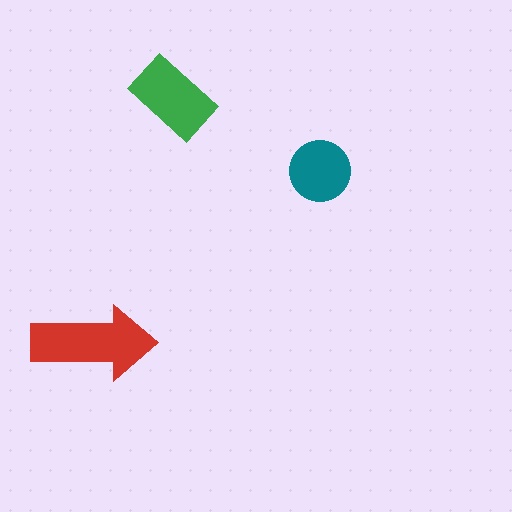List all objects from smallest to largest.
The teal circle, the green rectangle, the red arrow.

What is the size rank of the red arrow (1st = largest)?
1st.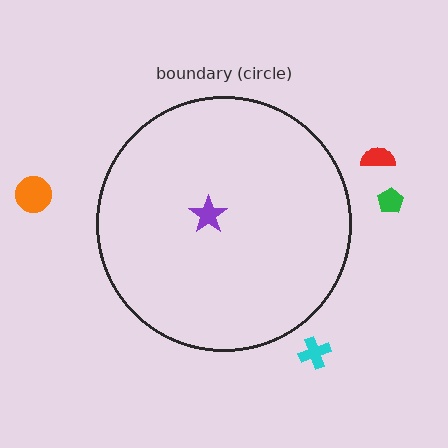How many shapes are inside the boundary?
1 inside, 4 outside.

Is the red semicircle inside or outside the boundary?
Outside.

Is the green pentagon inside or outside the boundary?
Outside.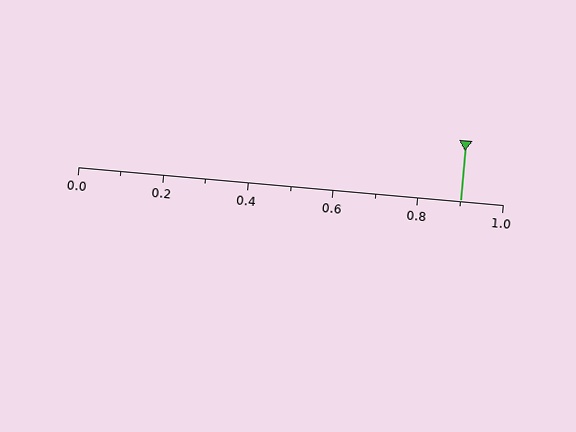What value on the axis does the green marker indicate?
The marker indicates approximately 0.9.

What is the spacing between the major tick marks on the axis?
The major ticks are spaced 0.2 apart.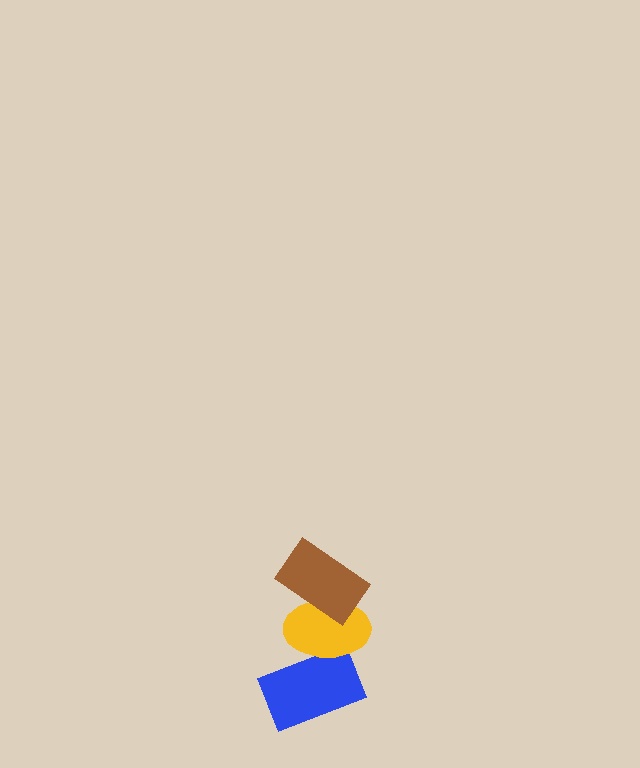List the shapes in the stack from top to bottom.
From top to bottom: the brown rectangle, the yellow ellipse, the blue rectangle.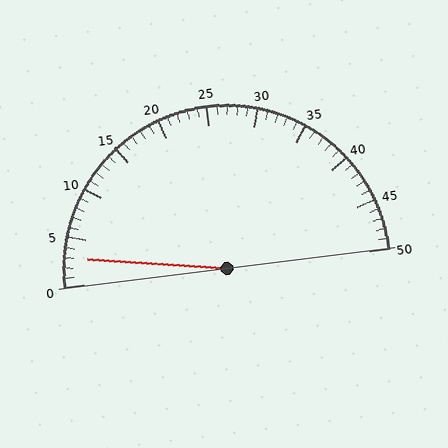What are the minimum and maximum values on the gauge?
The gauge ranges from 0 to 50.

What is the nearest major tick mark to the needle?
The nearest major tick mark is 5.